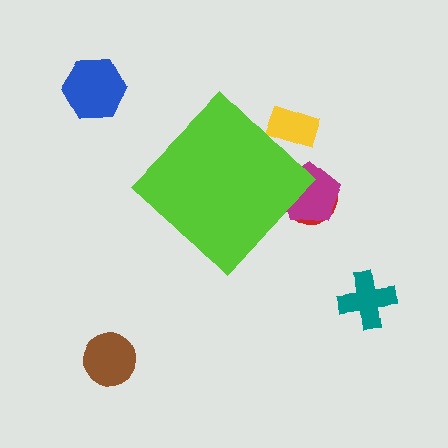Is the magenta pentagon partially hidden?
Yes, the magenta pentagon is partially hidden behind the lime diamond.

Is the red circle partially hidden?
Yes, the red circle is partially hidden behind the lime diamond.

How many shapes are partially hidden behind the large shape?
3 shapes are partially hidden.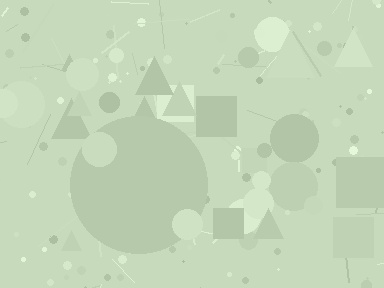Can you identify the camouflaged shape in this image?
The camouflaged shape is a circle.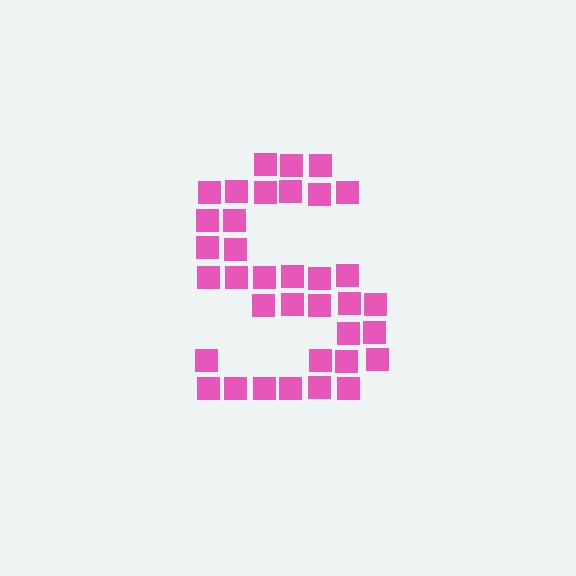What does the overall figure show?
The overall figure shows the letter S.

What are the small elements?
The small elements are squares.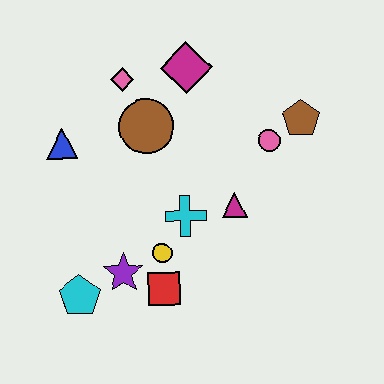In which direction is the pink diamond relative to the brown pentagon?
The pink diamond is to the left of the brown pentagon.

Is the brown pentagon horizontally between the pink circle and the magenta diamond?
No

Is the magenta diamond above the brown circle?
Yes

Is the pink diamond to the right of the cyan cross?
No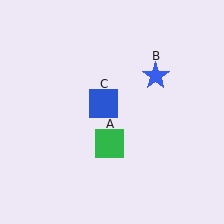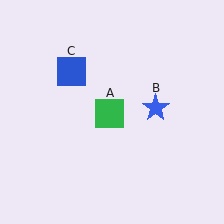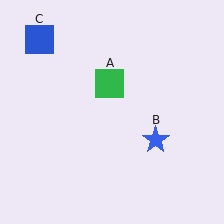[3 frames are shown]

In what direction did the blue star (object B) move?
The blue star (object B) moved down.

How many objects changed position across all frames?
3 objects changed position: green square (object A), blue star (object B), blue square (object C).